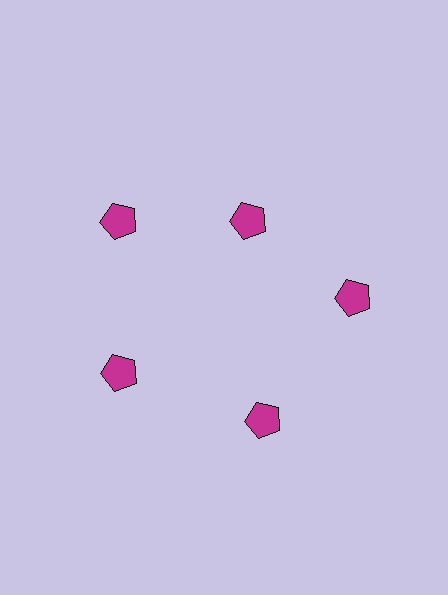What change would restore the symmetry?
The symmetry would be restored by moving it outward, back onto the ring so that all 5 pentagons sit at equal angles and equal distance from the center.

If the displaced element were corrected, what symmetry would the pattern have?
It would have 5-fold rotational symmetry — the pattern would map onto itself every 72 degrees.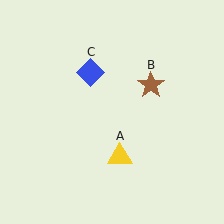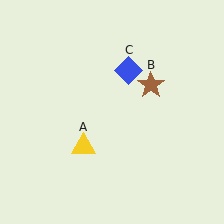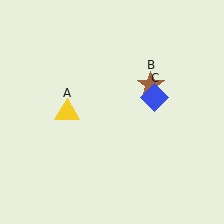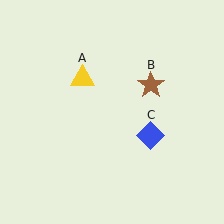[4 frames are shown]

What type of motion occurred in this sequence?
The yellow triangle (object A), blue diamond (object C) rotated clockwise around the center of the scene.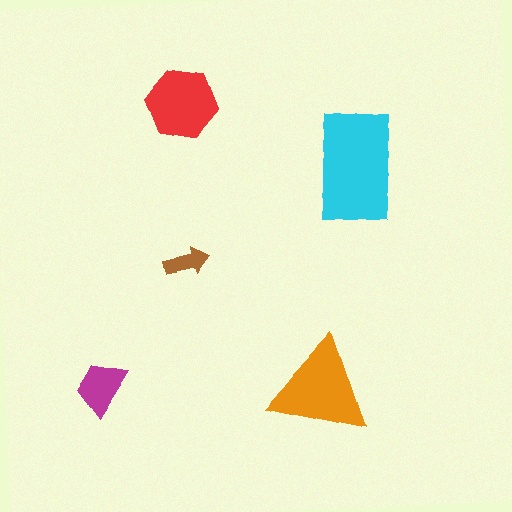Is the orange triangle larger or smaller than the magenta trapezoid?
Larger.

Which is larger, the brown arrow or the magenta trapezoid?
The magenta trapezoid.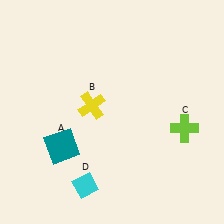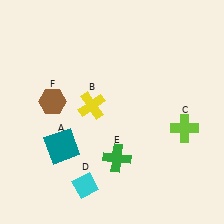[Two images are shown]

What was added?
A green cross (E), a brown hexagon (F) were added in Image 2.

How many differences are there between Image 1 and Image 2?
There are 2 differences between the two images.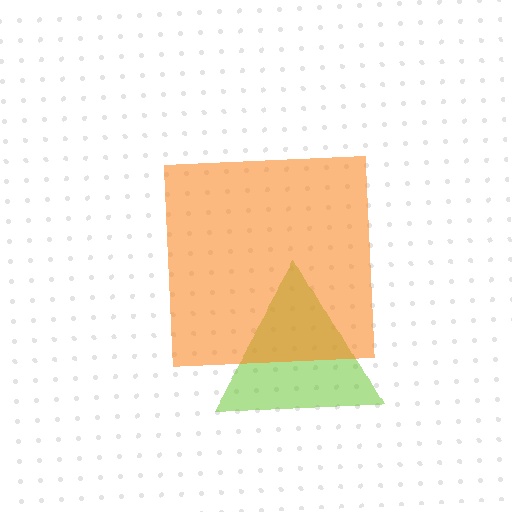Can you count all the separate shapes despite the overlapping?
Yes, there are 2 separate shapes.